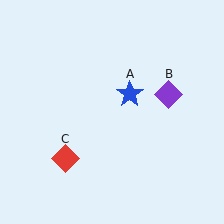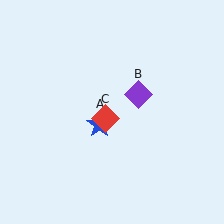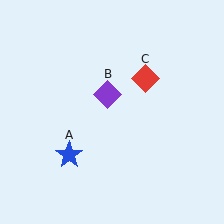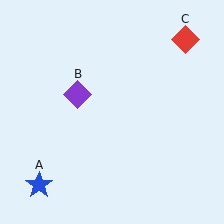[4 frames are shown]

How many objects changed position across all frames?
3 objects changed position: blue star (object A), purple diamond (object B), red diamond (object C).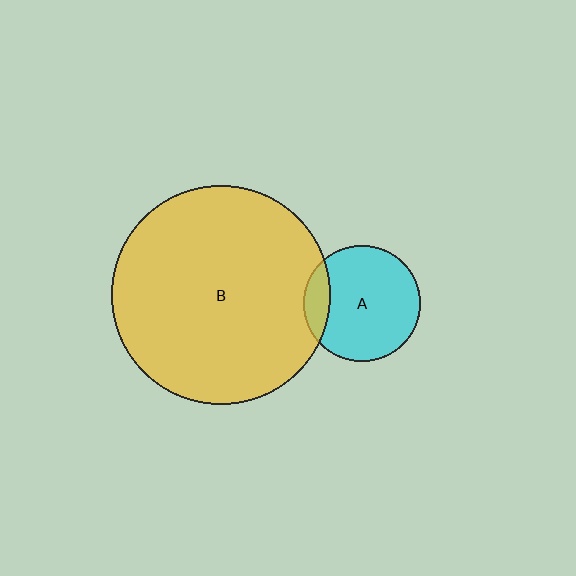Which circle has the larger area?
Circle B (yellow).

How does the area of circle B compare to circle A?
Approximately 3.5 times.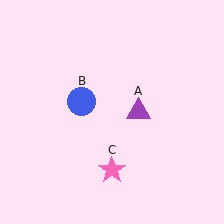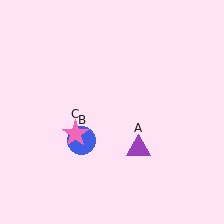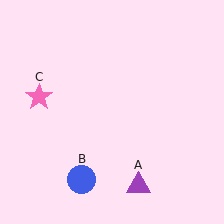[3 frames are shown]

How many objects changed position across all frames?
3 objects changed position: purple triangle (object A), blue circle (object B), pink star (object C).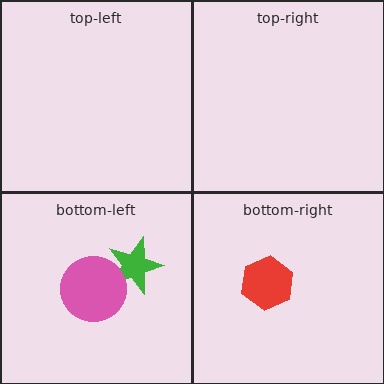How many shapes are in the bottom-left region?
2.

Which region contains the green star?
The bottom-left region.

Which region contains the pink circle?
The bottom-left region.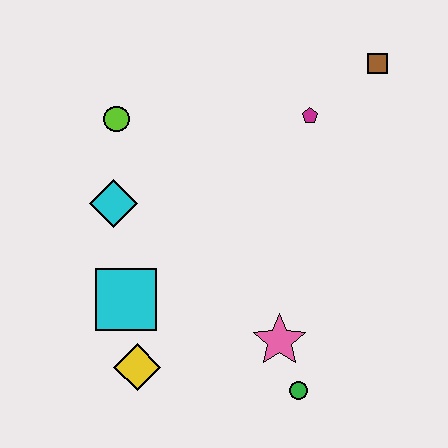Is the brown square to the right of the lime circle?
Yes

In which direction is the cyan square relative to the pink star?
The cyan square is to the left of the pink star.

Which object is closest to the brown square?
The magenta pentagon is closest to the brown square.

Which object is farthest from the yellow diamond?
The brown square is farthest from the yellow diamond.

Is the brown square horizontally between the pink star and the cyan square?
No